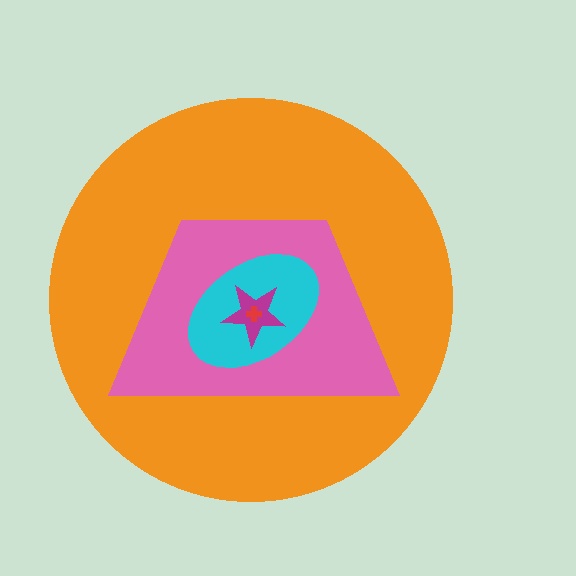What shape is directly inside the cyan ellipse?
The magenta star.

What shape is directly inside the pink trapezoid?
The cyan ellipse.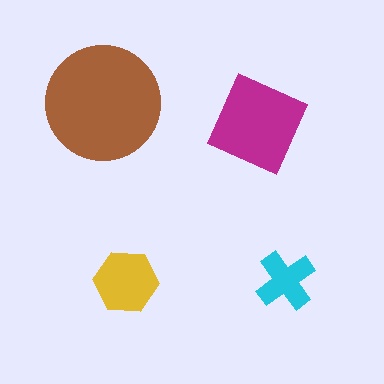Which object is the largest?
The brown circle.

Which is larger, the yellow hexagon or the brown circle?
The brown circle.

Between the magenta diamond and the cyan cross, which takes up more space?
The magenta diamond.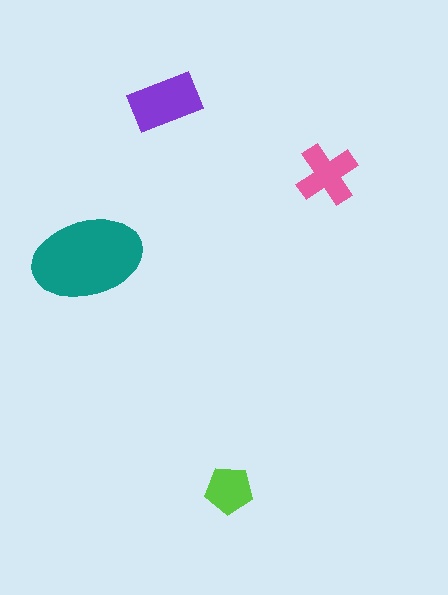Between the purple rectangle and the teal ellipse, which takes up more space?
The teal ellipse.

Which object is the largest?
The teal ellipse.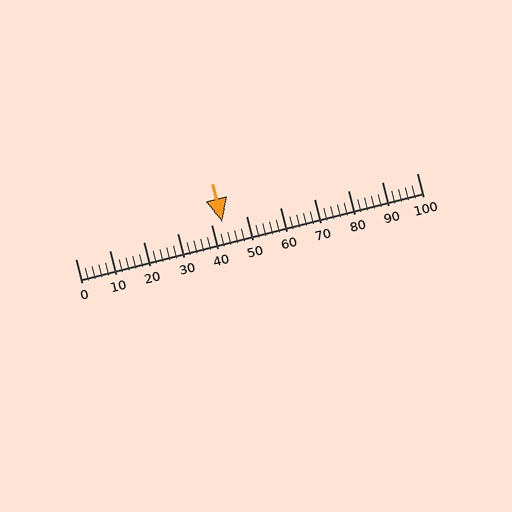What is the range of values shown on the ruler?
The ruler shows values from 0 to 100.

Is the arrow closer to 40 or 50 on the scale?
The arrow is closer to 40.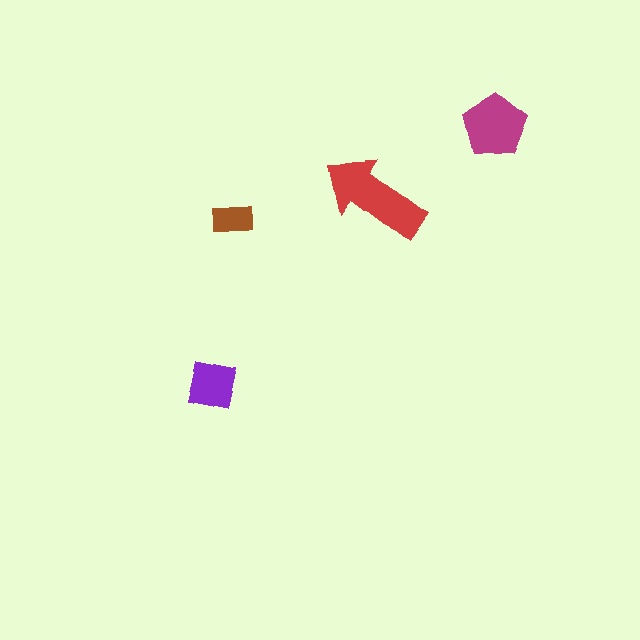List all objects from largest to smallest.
The red arrow, the magenta pentagon, the purple square, the brown rectangle.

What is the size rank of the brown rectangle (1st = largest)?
4th.